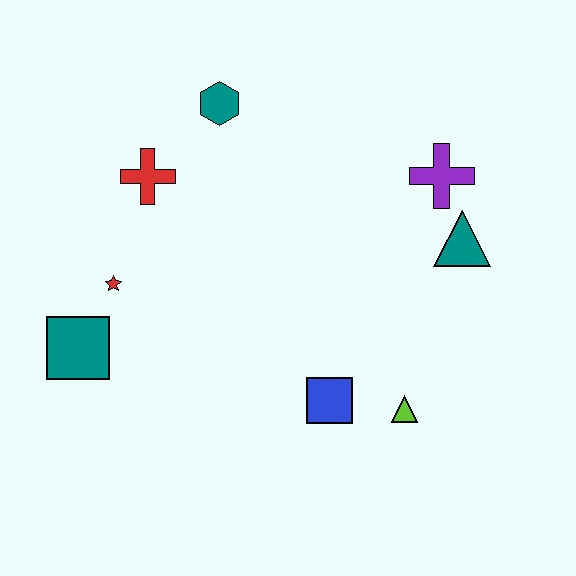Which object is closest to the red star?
The teal square is closest to the red star.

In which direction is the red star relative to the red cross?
The red star is below the red cross.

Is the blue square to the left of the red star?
No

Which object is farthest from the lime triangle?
The teal hexagon is farthest from the lime triangle.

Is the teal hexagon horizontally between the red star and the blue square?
Yes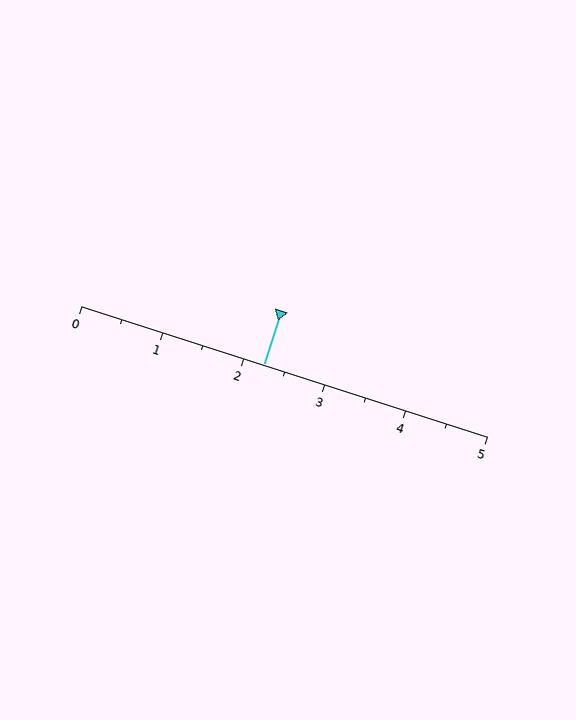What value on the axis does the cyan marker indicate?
The marker indicates approximately 2.2.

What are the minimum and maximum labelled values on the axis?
The axis runs from 0 to 5.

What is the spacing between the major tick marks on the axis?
The major ticks are spaced 1 apart.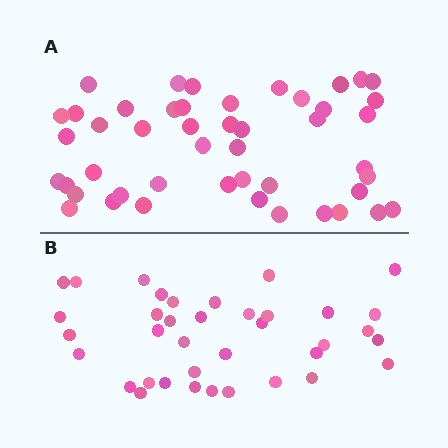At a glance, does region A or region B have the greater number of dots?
Region A (the top region) has more dots.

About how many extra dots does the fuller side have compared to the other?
Region A has roughly 10 or so more dots than region B.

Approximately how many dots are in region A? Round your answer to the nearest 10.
About 50 dots. (The exact count is 47, which rounds to 50.)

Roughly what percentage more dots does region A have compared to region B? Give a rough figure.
About 25% more.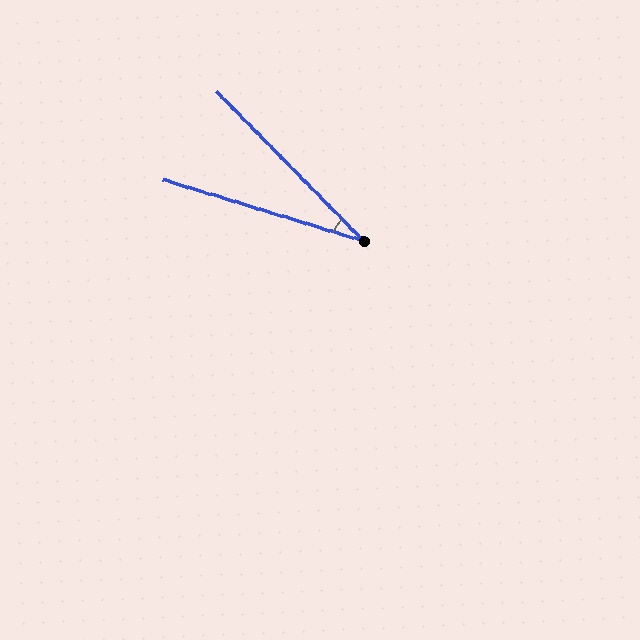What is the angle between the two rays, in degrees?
Approximately 28 degrees.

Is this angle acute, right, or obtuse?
It is acute.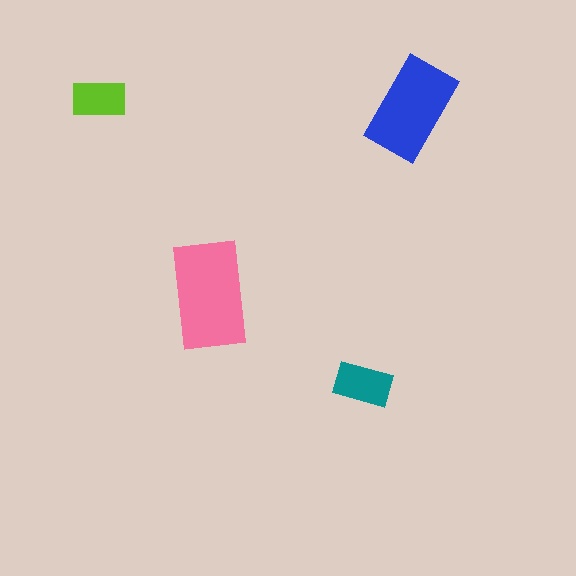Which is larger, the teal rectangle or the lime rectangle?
The teal one.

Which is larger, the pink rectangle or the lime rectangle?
The pink one.